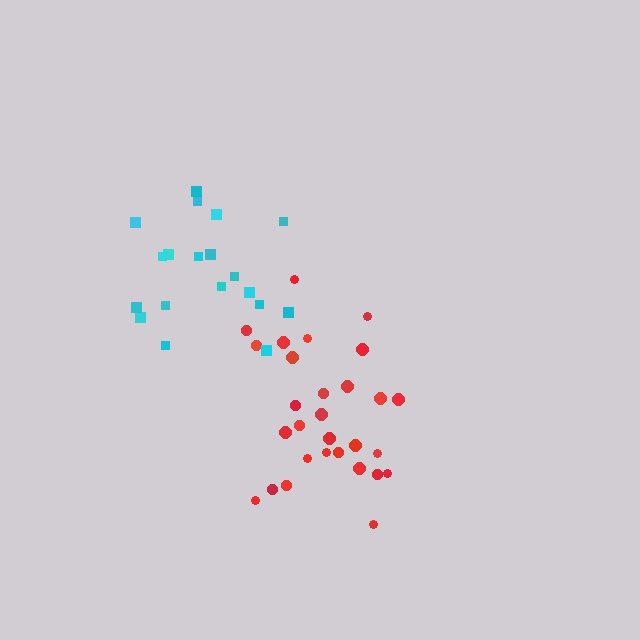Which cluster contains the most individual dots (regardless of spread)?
Red (29).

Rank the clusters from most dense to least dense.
red, cyan.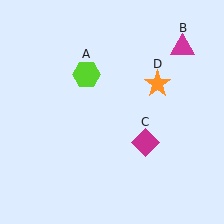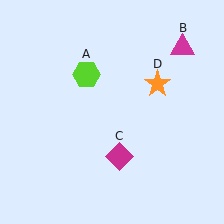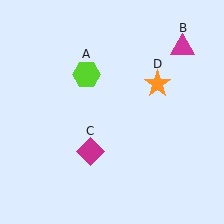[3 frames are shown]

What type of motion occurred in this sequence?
The magenta diamond (object C) rotated clockwise around the center of the scene.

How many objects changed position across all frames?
1 object changed position: magenta diamond (object C).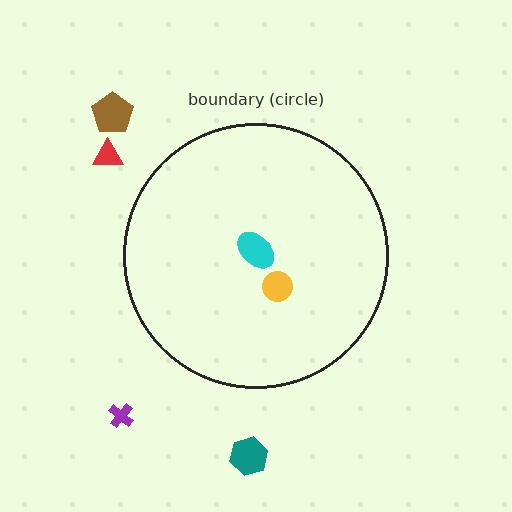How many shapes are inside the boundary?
2 inside, 4 outside.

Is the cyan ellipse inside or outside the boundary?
Inside.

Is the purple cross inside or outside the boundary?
Outside.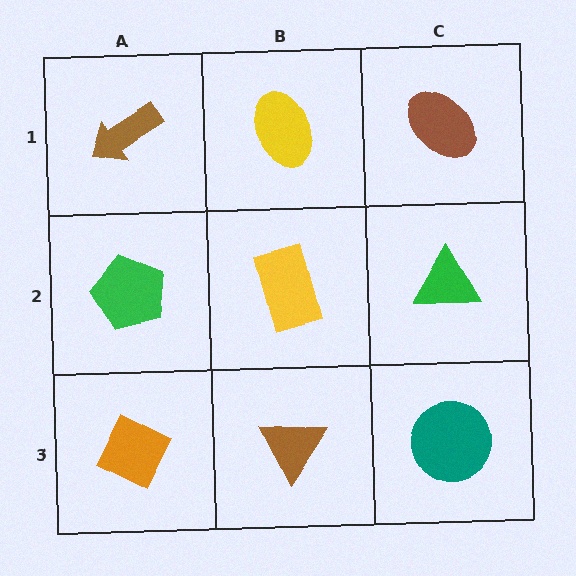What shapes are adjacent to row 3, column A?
A green pentagon (row 2, column A), a brown triangle (row 3, column B).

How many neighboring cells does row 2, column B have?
4.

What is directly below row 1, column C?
A green triangle.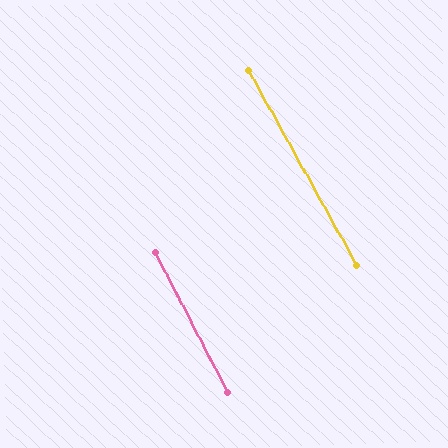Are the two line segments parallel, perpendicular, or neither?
Parallel — their directions differ by only 1.8°.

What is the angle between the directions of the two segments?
Approximately 2 degrees.